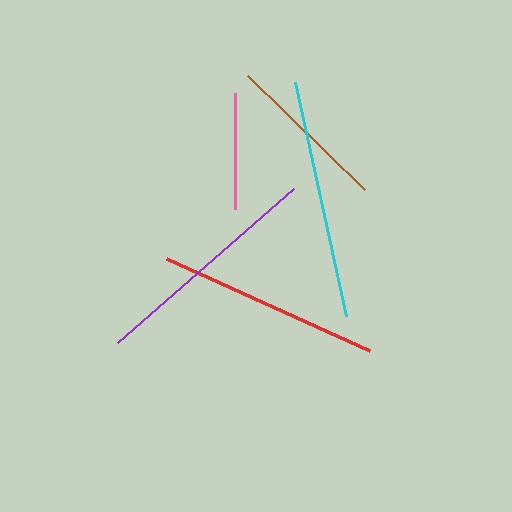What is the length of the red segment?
The red segment is approximately 223 pixels long.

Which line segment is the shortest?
The pink line is the shortest at approximately 115 pixels.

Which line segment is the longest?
The cyan line is the longest at approximately 239 pixels.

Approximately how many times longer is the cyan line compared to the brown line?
The cyan line is approximately 1.5 times the length of the brown line.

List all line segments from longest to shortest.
From longest to shortest: cyan, purple, red, brown, pink.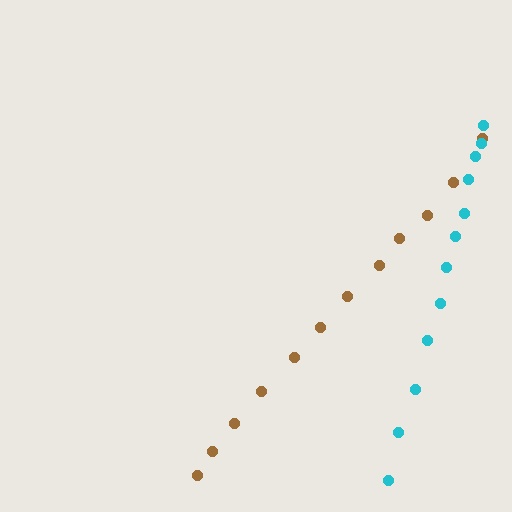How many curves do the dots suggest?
There are 2 distinct paths.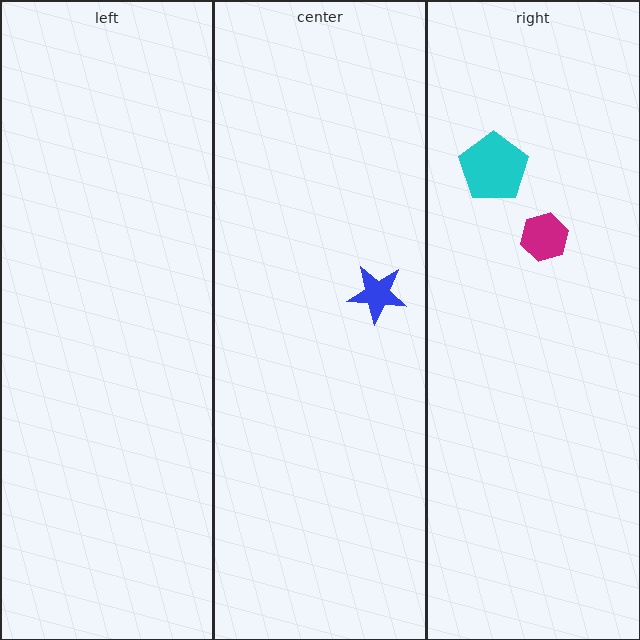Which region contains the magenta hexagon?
The right region.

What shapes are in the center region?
The blue star.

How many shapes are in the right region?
2.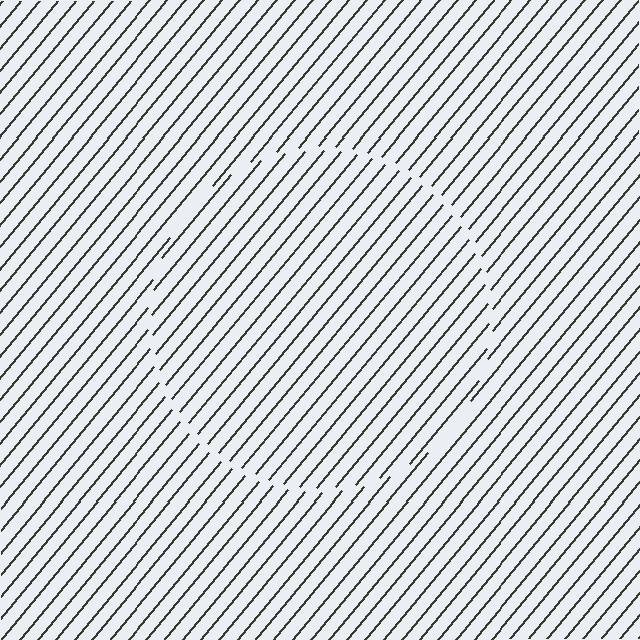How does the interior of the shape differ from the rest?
The interior of the shape contains the same grating, shifted by half a period — the contour is defined by the phase discontinuity where line-ends from the inner and outer gratings abut.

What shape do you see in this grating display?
An illusory circle. The interior of the shape contains the same grating, shifted by half a period — the contour is defined by the phase discontinuity where line-ends from the inner and outer gratings abut.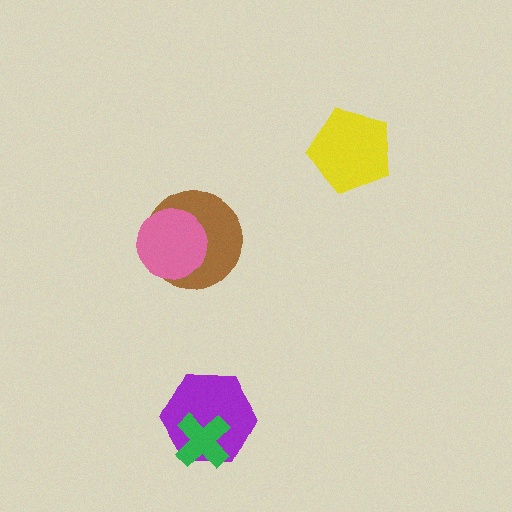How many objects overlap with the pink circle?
1 object overlaps with the pink circle.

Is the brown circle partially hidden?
Yes, it is partially covered by another shape.